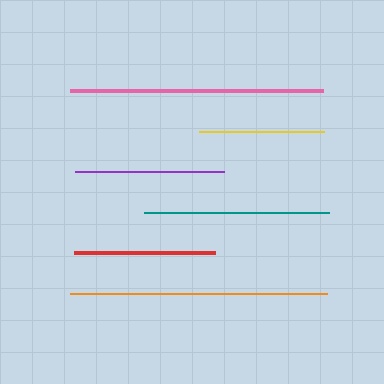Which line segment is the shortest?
The yellow line is the shortest at approximately 125 pixels.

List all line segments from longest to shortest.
From longest to shortest: orange, pink, teal, purple, red, yellow.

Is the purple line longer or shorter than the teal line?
The teal line is longer than the purple line.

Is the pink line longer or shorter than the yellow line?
The pink line is longer than the yellow line.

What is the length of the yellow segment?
The yellow segment is approximately 125 pixels long.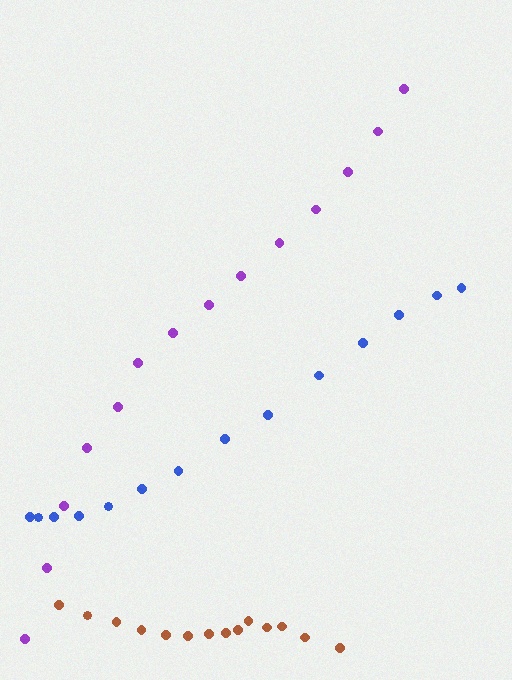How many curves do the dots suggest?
There are 3 distinct paths.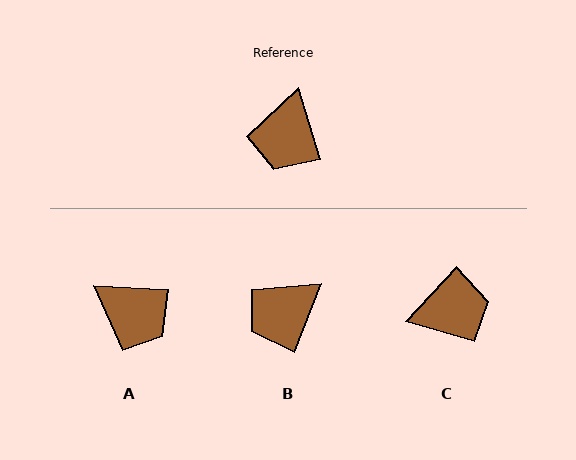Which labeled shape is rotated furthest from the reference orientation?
C, about 120 degrees away.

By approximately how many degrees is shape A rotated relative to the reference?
Approximately 70 degrees counter-clockwise.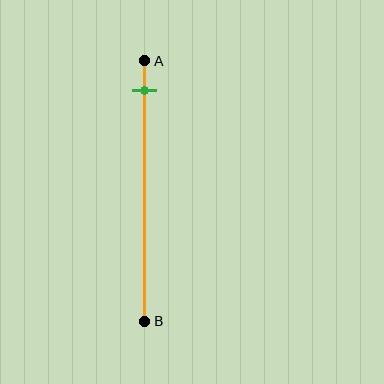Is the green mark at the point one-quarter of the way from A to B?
No, the mark is at about 10% from A, not at the 25% one-quarter point.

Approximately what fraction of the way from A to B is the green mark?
The green mark is approximately 10% of the way from A to B.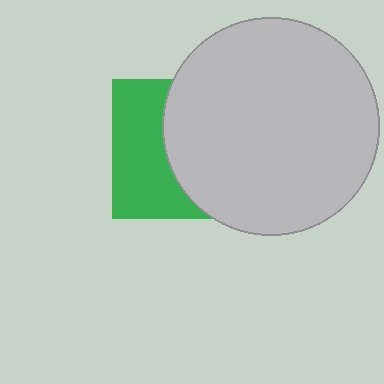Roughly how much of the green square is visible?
A small part of it is visible (roughly 44%).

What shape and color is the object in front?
The object in front is a light gray circle.